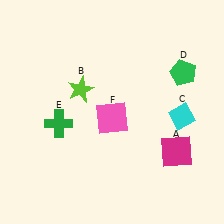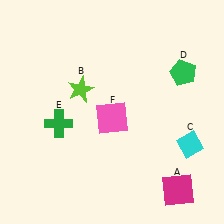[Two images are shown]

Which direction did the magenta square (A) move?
The magenta square (A) moved down.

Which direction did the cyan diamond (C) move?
The cyan diamond (C) moved down.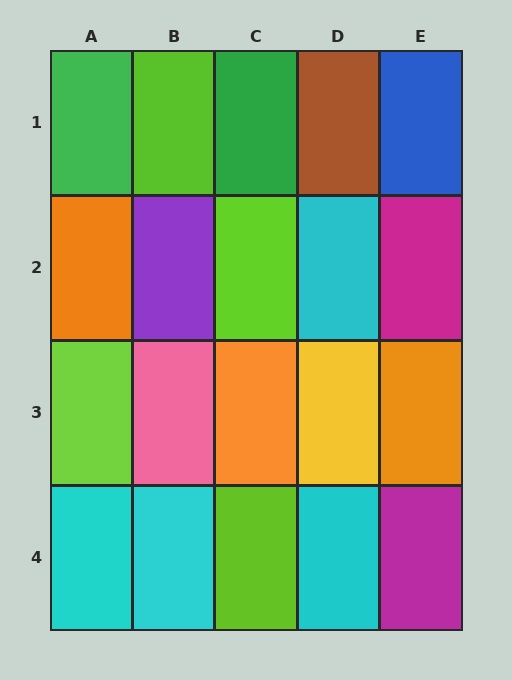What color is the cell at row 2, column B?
Purple.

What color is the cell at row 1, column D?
Brown.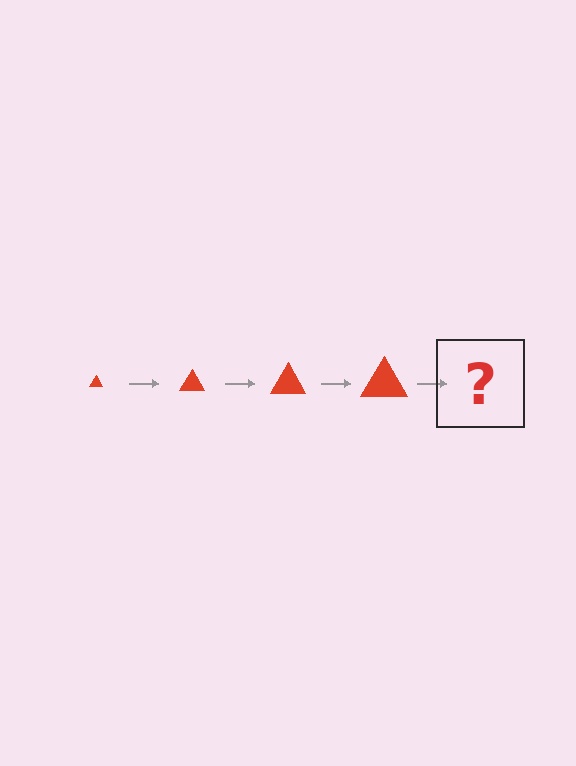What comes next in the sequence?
The next element should be a red triangle, larger than the previous one.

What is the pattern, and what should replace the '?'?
The pattern is that the triangle gets progressively larger each step. The '?' should be a red triangle, larger than the previous one.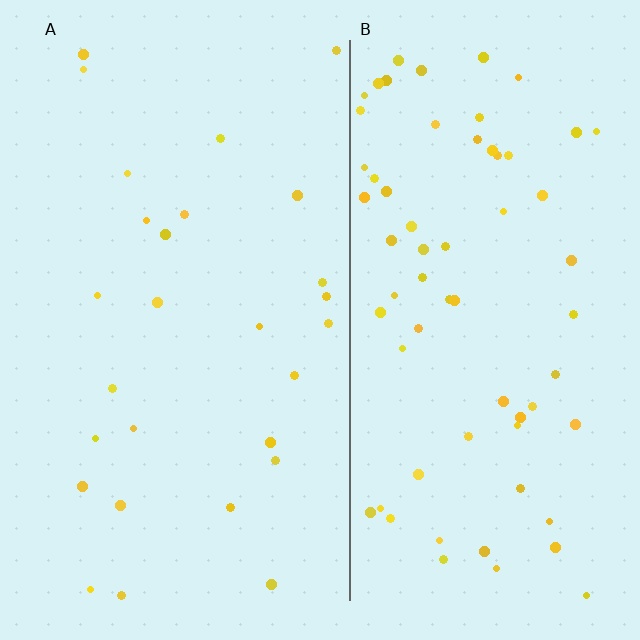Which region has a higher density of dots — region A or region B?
B (the right).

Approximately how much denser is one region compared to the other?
Approximately 2.5× — region B over region A.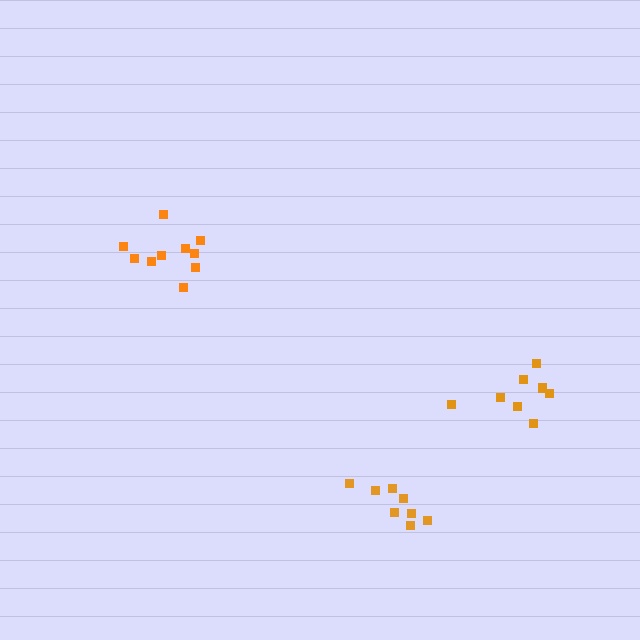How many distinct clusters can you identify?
There are 3 distinct clusters.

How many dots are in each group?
Group 1: 8 dots, Group 2: 10 dots, Group 3: 8 dots (26 total).